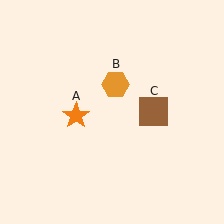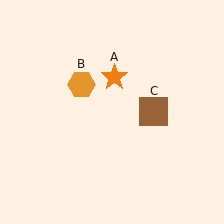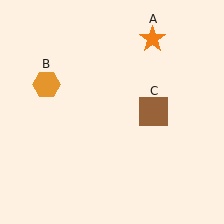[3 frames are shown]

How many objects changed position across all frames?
2 objects changed position: orange star (object A), orange hexagon (object B).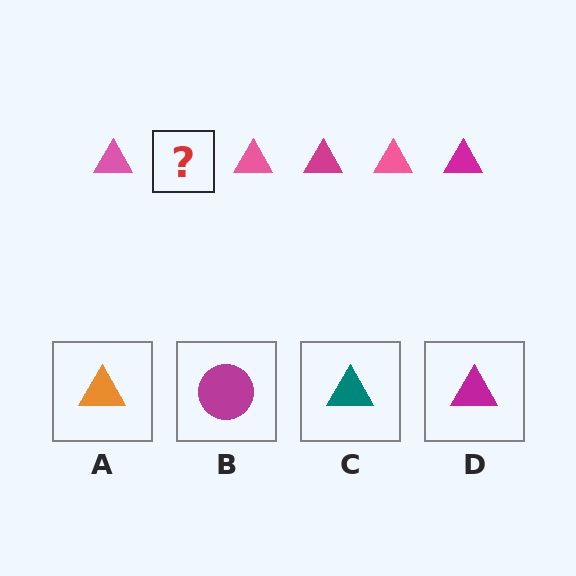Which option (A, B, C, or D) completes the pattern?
D.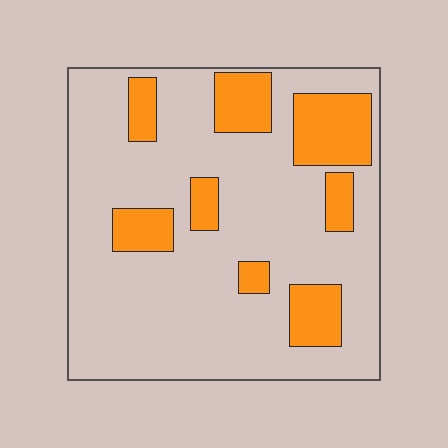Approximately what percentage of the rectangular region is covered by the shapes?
Approximately 20%.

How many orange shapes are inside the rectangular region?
8.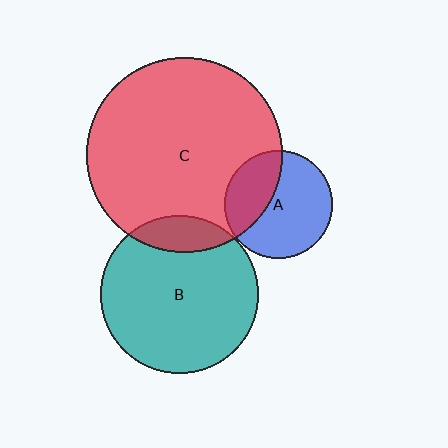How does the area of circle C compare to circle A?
Approximately 3.3 times.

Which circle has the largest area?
Circle C (red).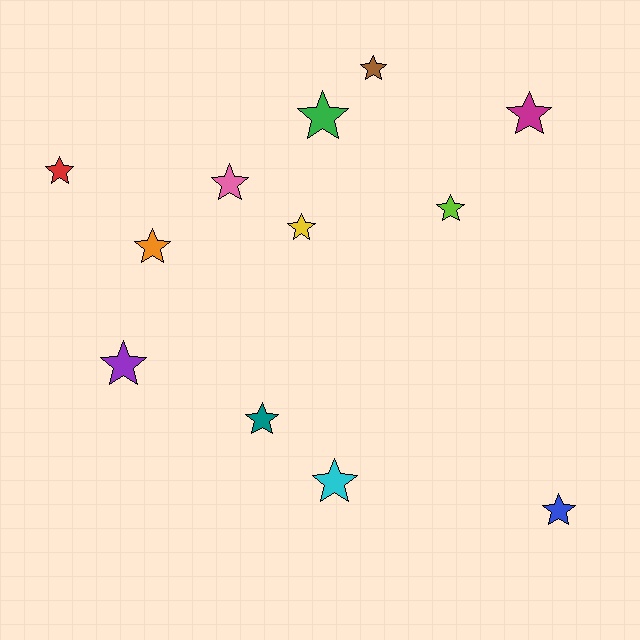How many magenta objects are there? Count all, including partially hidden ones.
There is 1 magenta object.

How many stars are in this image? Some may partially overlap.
There are 12 stars.